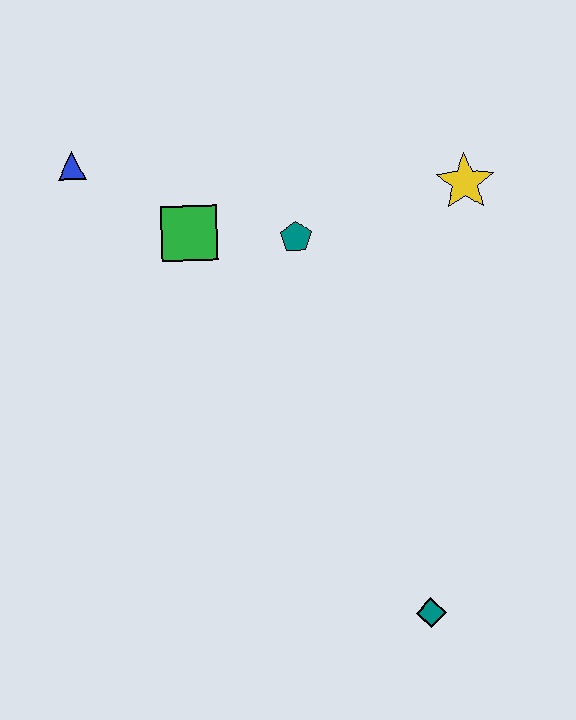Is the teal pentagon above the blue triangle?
No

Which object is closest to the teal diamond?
The teal pentagon is closest to the teal diamond.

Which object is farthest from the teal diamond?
The blue triangle is farthest from the teal diamond.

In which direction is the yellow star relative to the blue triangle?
The yellow star is to the right of the blue triangle.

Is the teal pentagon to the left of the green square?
No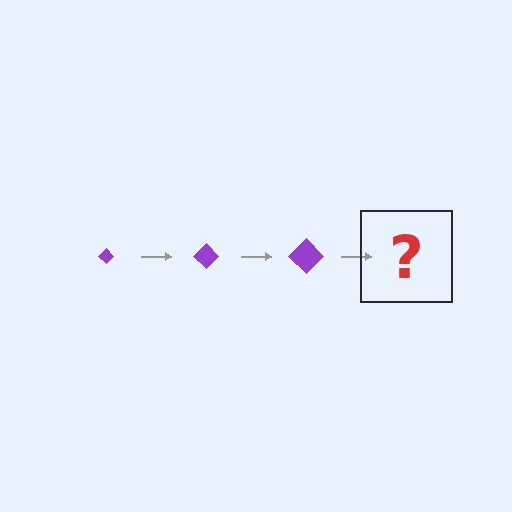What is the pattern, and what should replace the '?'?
The pattern is that the diamond gets progressively larger each step. The '?' should be a purple diamond, larger than the previous one.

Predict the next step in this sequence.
The next step is a purple diamond, larger than the previous one.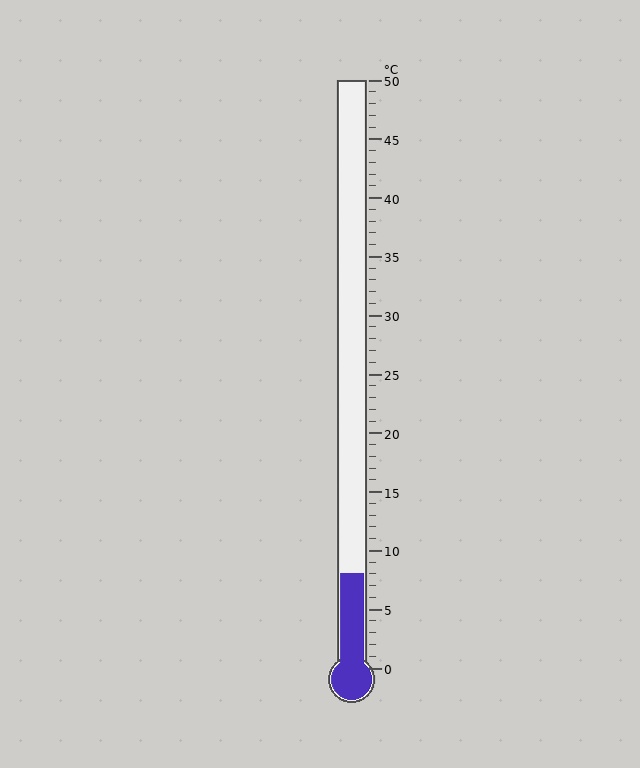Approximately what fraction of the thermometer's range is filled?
The thermometer is filled to approximately 15% of its range.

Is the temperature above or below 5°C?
The temperature is above 5°C.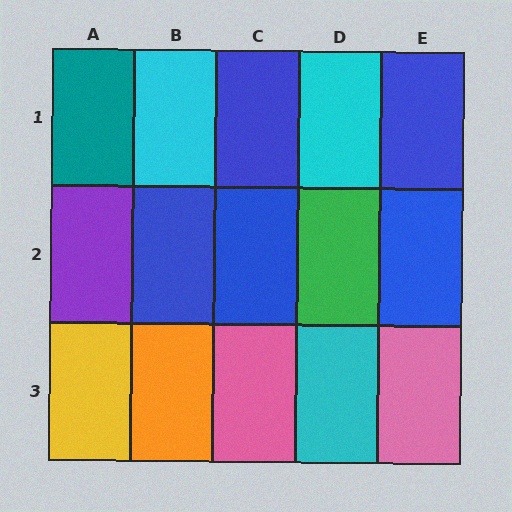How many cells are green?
1 cell is green.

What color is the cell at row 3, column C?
Pink.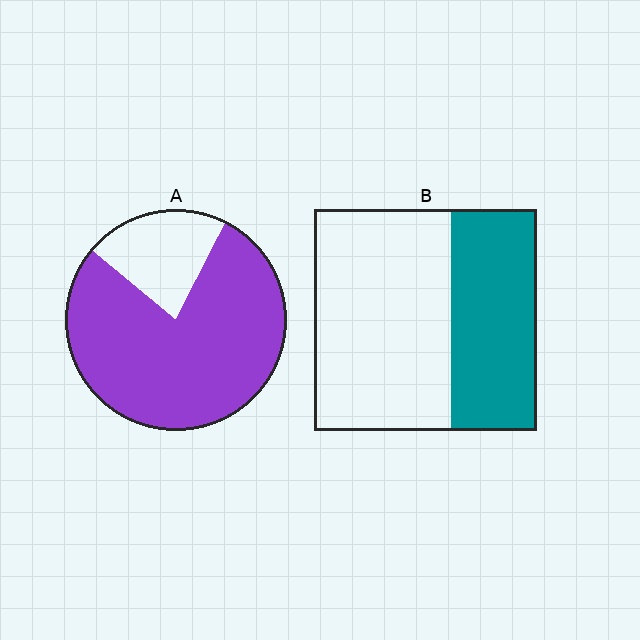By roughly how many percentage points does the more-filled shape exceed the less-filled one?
By roughly 40 percentage points (A over B).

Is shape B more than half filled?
No.